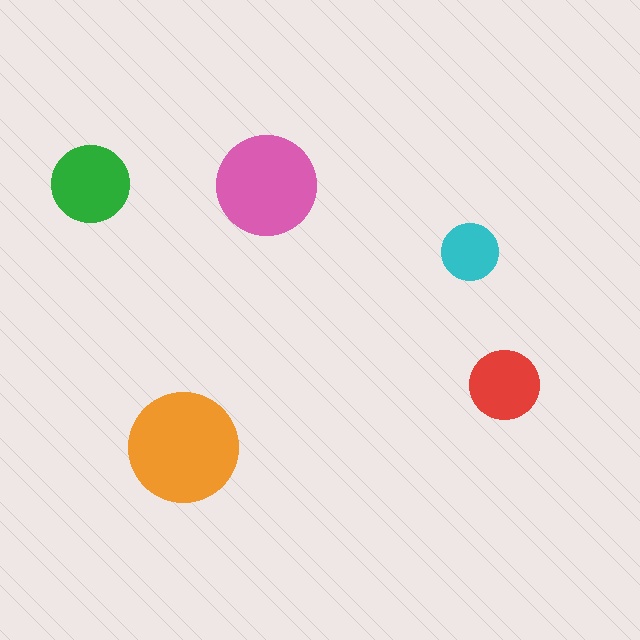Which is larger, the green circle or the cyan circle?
The green one.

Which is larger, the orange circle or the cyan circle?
The orange one.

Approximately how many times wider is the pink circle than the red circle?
About 1.5 times wider.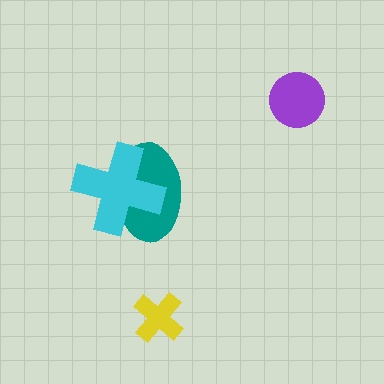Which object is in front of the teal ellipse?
The cyan cross is in front of the teal ellipse.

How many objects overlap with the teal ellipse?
1 object overlaps with the teal ellipse.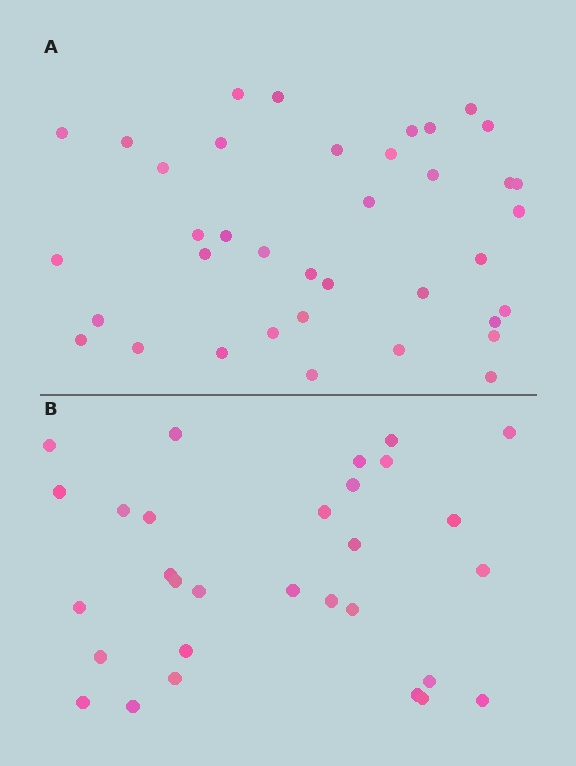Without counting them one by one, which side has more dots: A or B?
Region A (the top region) has more dots.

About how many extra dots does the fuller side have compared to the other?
Region A has roughly 8 or so more dots than region B.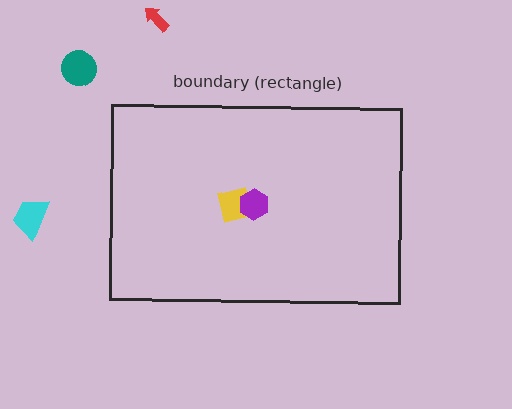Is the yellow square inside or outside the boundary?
Inside.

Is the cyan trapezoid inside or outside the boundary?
Outside.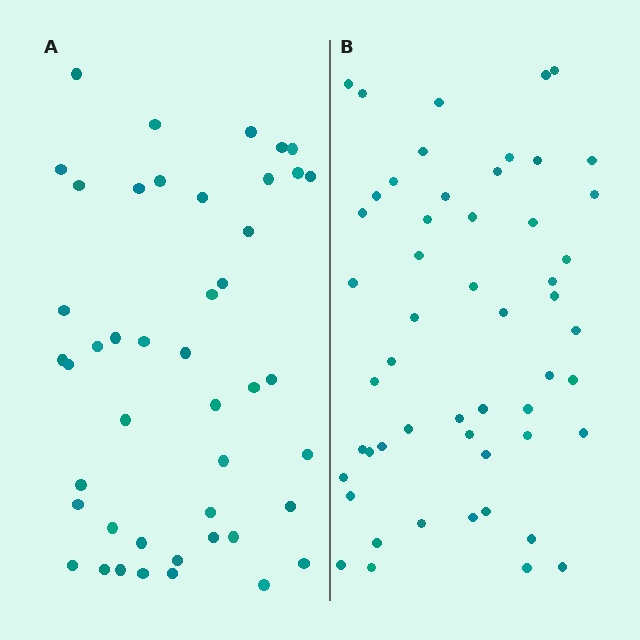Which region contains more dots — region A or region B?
Region B (the right region) has more dots.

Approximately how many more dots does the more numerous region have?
Region B has roughly 8 or so more dots than region A.